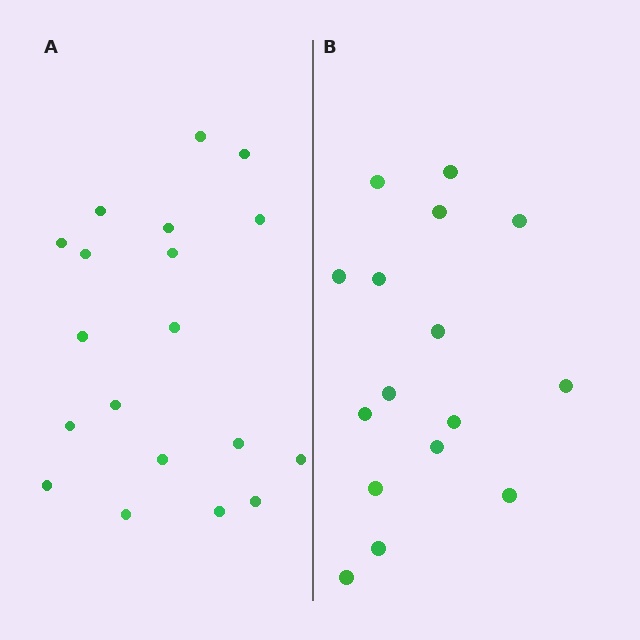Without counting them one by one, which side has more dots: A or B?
Region A (the left region) has more dots.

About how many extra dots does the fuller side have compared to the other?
Region A has just a few more — roughly 2 or 3 more dots than region B.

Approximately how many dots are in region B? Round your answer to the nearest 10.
About 20 dots. (The exact count is 16, which rounds to 20.)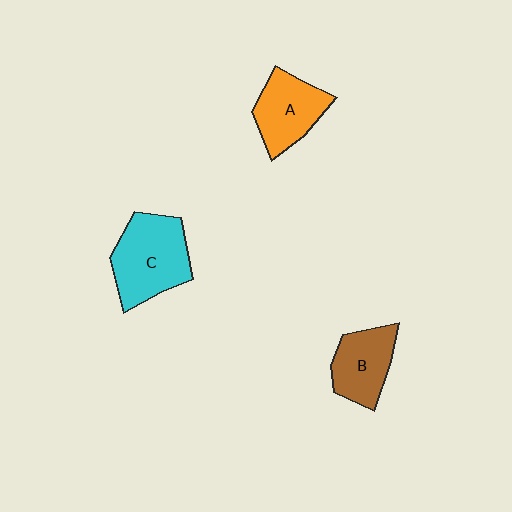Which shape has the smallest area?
Shape B (brown).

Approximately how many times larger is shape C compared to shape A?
Approximately 1.3 times.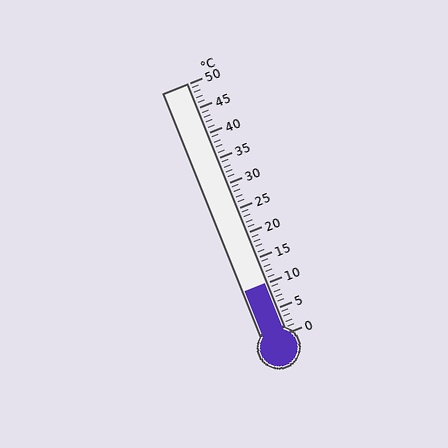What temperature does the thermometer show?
The thermometer shows approximately 10°C.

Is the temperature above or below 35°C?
The temperature is below 35°C.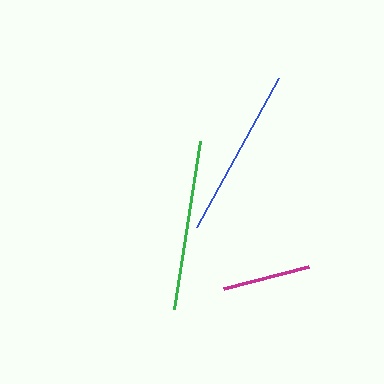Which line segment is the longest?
The blue line is the longest at approximately 171 pixels.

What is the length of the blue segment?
The blue segment is approximately 171 pixels long.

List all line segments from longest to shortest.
From longest to shortest: blue, green, magenta.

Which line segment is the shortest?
The magenta line is the shortest at approximately 88 pixels.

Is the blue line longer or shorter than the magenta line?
The blue line is longer than the magenta line.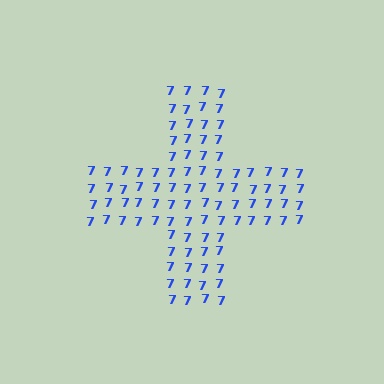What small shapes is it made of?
It is made of small digit 7's.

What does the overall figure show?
The overall figure shows a cross.